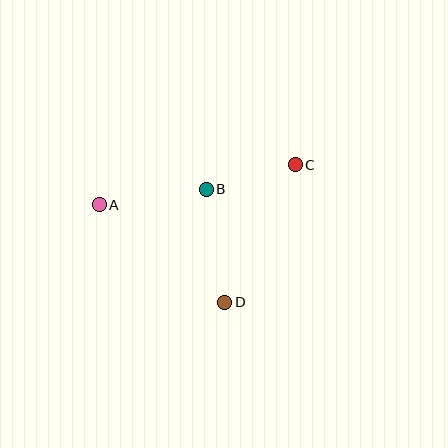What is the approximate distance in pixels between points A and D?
The distance between A and D is approximately 159 pixels.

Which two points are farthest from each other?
Points A and C are farthest from each other.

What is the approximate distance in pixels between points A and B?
The distance between A and B is approximately 108 pixels.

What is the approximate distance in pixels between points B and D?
The distance between B and D is approximately 114 pixels.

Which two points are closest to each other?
Points B and C are closest to each other.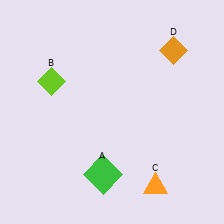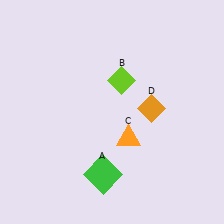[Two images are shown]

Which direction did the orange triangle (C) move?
The orange triangle (C) moved up.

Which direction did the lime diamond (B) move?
The lime diamond (B) moved right.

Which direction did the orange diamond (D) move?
The orange diamond (D) moved down.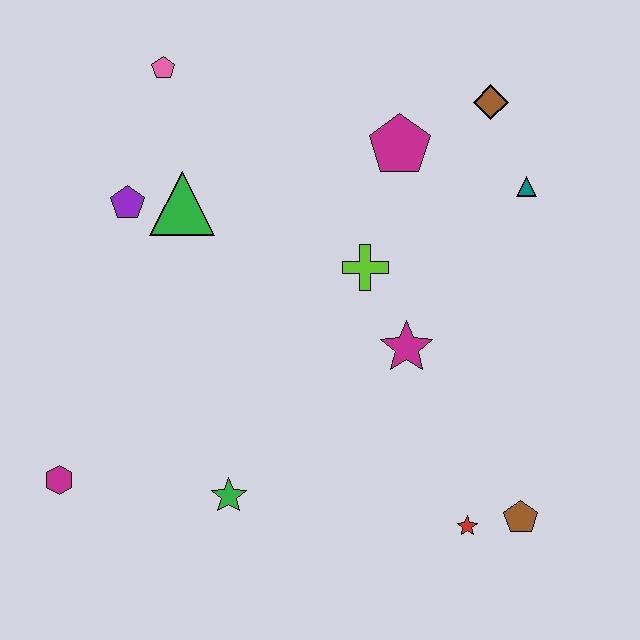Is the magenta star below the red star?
No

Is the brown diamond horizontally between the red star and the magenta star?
No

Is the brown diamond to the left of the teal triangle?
Yes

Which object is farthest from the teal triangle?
The magenta hexagon is farthest from the teal triangle.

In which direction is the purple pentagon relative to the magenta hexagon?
The purple pentagon is above the magenta hexagon.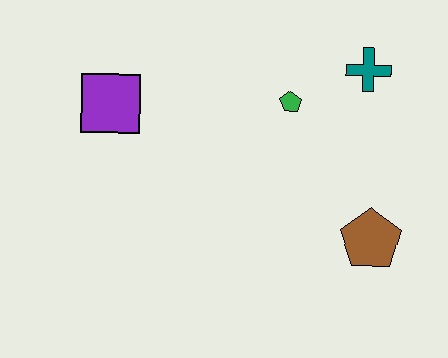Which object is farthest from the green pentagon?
The purple square is farthest from the green pentagon.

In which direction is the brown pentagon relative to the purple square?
The brown pentagon is to the right of the purple square.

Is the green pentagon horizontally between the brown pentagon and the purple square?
Yes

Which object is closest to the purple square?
The green pentagon is closest to the purple square.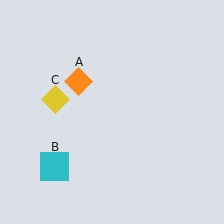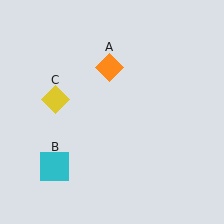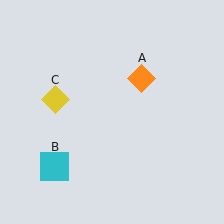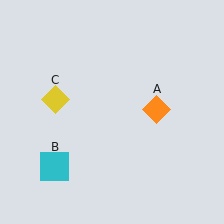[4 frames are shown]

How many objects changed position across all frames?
1 object changed position: orange diamond (object A).